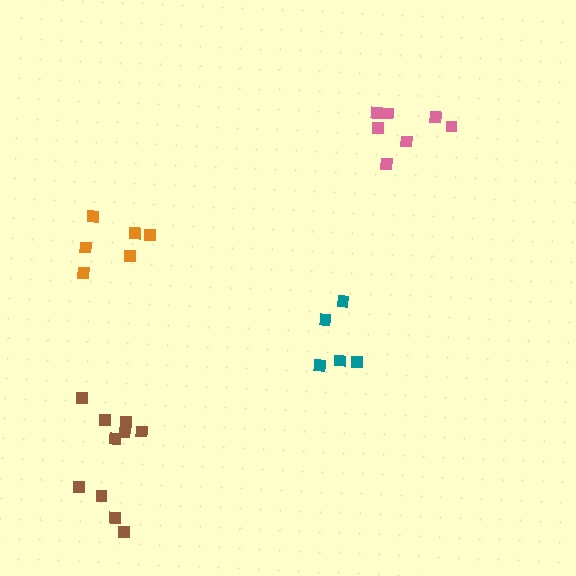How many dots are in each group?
Group 1: 7 dots, Group 2: 10 dots, Group 3: 5 dots, Group 4: 6 dots (28 total).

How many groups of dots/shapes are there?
There are 4 groups.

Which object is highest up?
The pink cluster is topmost.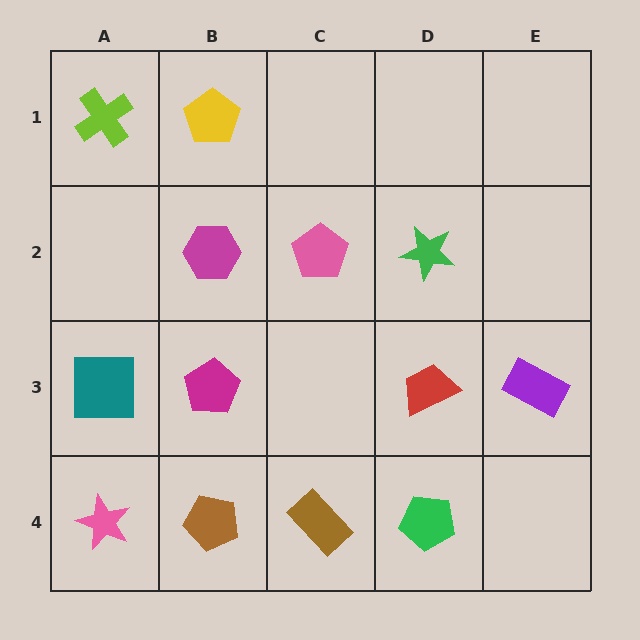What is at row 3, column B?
A magenta pentagon.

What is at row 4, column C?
A brown rectangle.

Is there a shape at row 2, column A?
No, that cell is empty.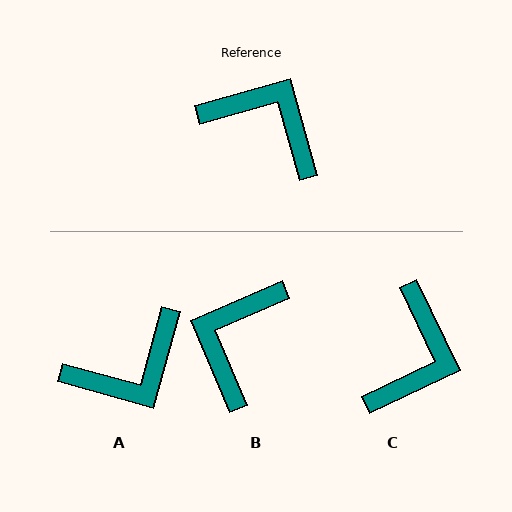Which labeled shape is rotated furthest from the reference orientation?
A, about 121 degrees away.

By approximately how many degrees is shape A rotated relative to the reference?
Approximately 121 degrees clockwise.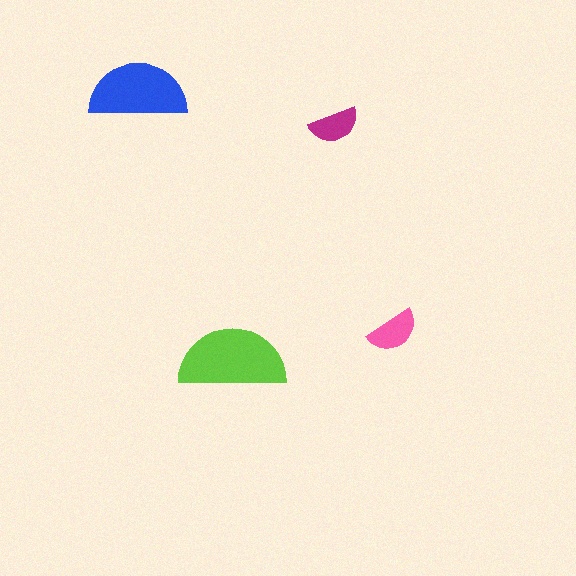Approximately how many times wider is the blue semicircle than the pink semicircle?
About 2 times wider.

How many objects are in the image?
There are 4 objects in the image.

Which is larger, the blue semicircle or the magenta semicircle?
The blue one.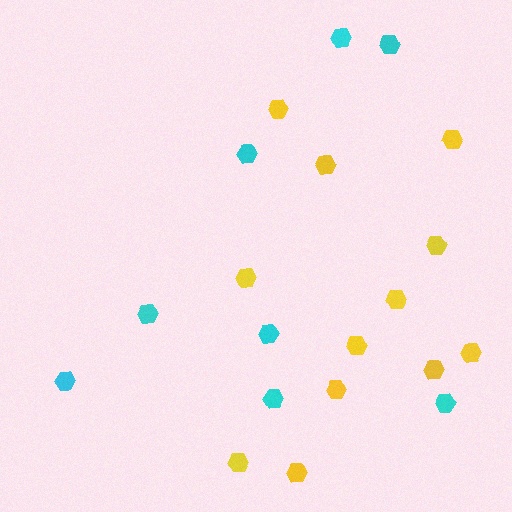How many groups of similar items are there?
There are 2 groups: one group of cyan hexagons (8) and one group of yellow hexagons (12).